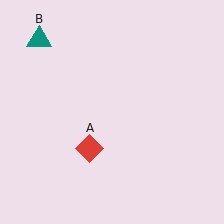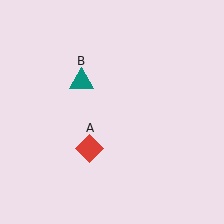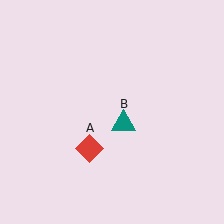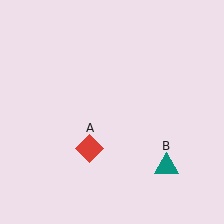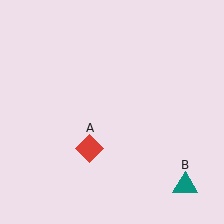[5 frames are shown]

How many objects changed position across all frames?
1 object changed position: teal triangle (object B).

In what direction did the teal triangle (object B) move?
The teal triangle (object B) moved down and to the right.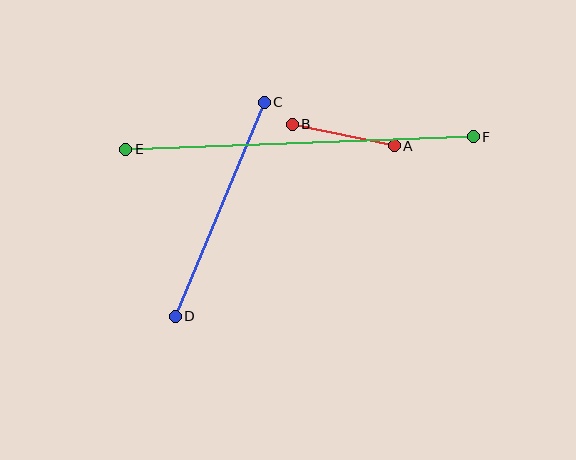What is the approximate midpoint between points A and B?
The midpoint is at approximately (343, 135) pixels.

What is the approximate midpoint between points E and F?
The midpoint is at approximately (300, 143) pixels.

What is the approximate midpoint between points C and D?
The midpoint is at approximately (220, 209) pixels.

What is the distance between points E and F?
The distance is approximately 348 pixels.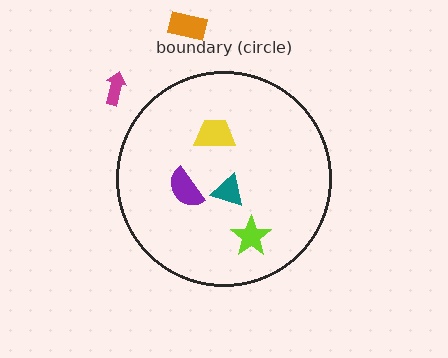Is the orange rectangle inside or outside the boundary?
Outside.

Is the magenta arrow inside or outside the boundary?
Outside.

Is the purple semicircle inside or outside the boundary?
Inside.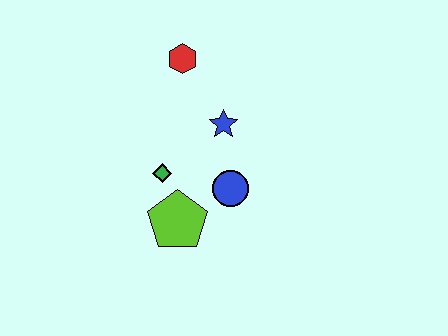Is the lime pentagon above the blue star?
No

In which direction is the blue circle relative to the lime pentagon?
The blue circle is to the right of the lime pentagon.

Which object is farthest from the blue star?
The lime pentagon is farthest from the blue star.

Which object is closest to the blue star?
The blue circle is closest to the blue star.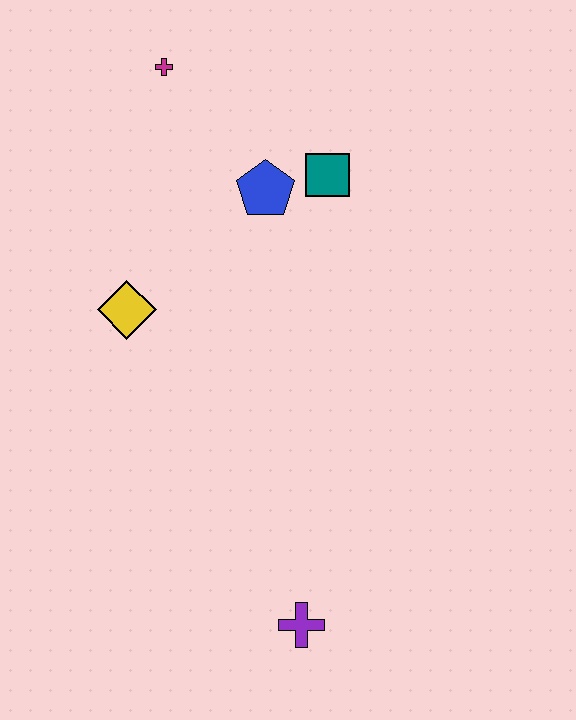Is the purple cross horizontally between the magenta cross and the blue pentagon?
No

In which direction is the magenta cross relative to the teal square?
The magenta cross is to the left of the teal square.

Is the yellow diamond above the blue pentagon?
No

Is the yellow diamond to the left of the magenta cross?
Yes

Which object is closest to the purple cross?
The yellow diamond is closest to the purple cross.